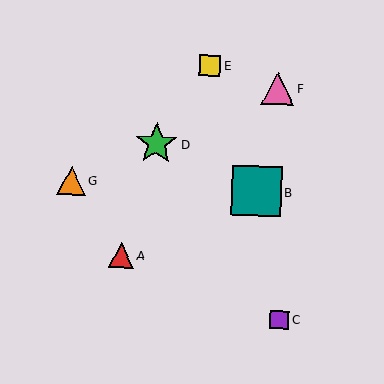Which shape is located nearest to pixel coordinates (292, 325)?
The purple square (labeled C) at (280, 320) is nearest to that location.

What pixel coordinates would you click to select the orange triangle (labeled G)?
Click at (71, 181) to select the orange triangle G.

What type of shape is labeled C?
Shape C is a purple square.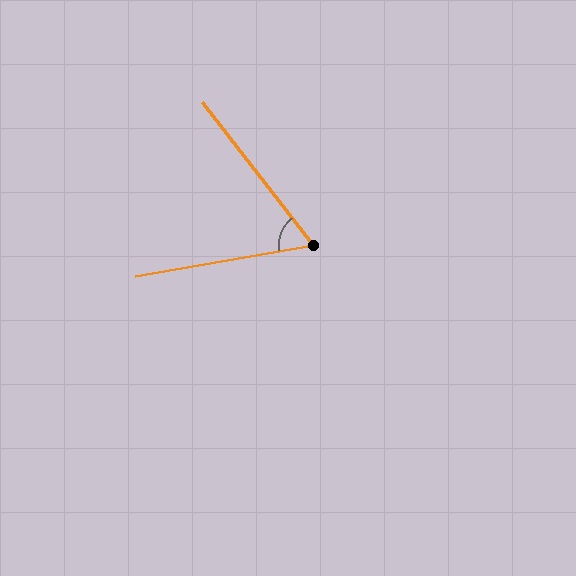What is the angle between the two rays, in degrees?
Approximately 62 degrees.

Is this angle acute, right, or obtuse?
It is acute.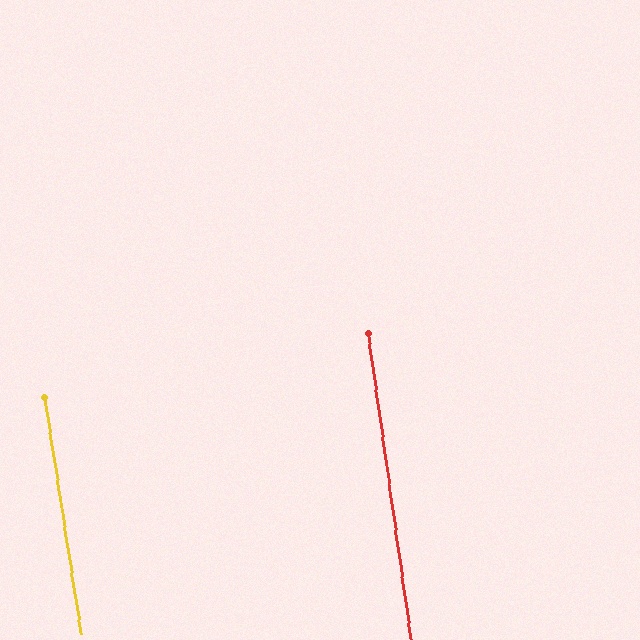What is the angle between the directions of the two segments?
Approximately 1 degree.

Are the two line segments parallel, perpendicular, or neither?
Parallel — their directions differ by only 0.7°.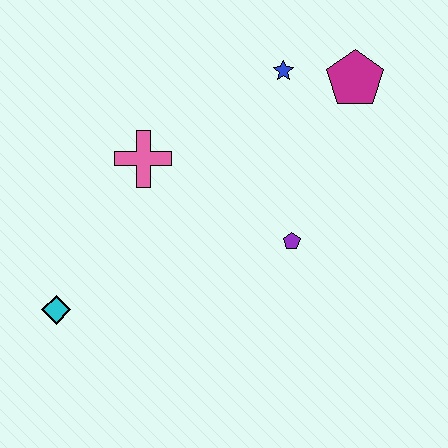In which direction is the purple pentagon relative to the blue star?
The purple pentagon is below the blue star.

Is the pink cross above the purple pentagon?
Yes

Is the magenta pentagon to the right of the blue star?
Yes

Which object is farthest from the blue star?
The cyan diamond is farthest from the blue star.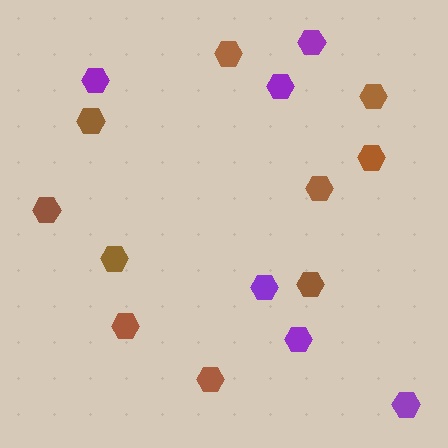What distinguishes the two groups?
There are 2 groups: one group of brown hexagons (10) and one group of purple hexagons (6).